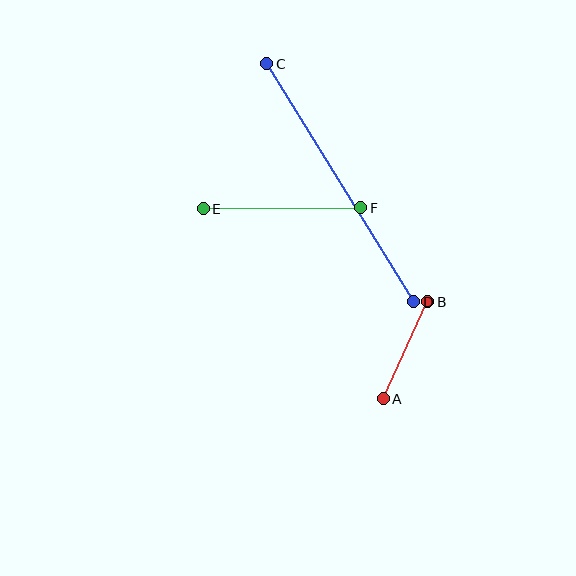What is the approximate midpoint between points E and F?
The midpoint is at approximately (282, 208) pixels.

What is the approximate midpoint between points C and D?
The midpoint is at approximately (340, 183) pixels.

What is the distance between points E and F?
The distance is approximately 158 pixels.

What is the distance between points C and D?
The distance is approximately 280 pixels.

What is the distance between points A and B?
The distance is approximately 107 pixels.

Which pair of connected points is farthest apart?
Points C and D are farthest apart.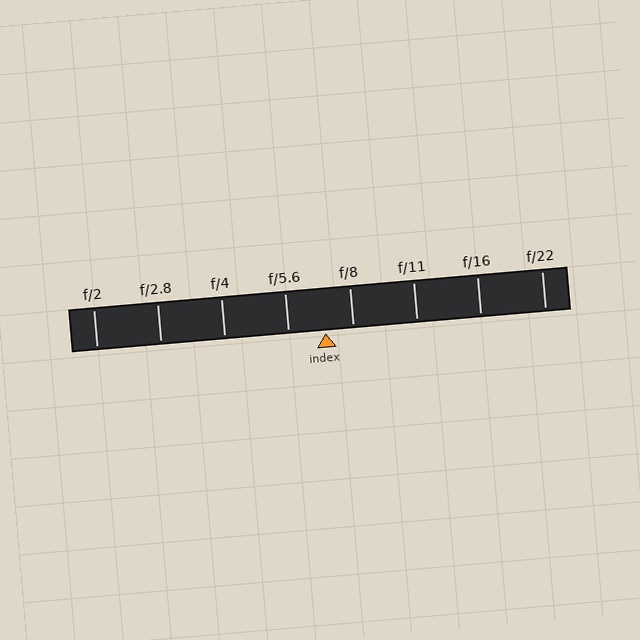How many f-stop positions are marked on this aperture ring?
There are 8 f-stop positions marked.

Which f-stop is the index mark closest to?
The index mark is closest to f/8.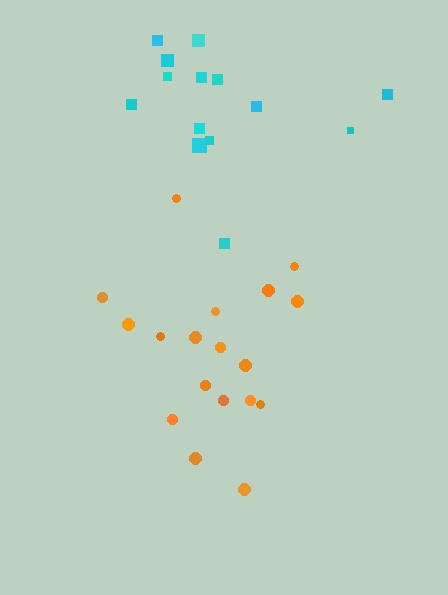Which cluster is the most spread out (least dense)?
Cyan.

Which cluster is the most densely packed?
Orange.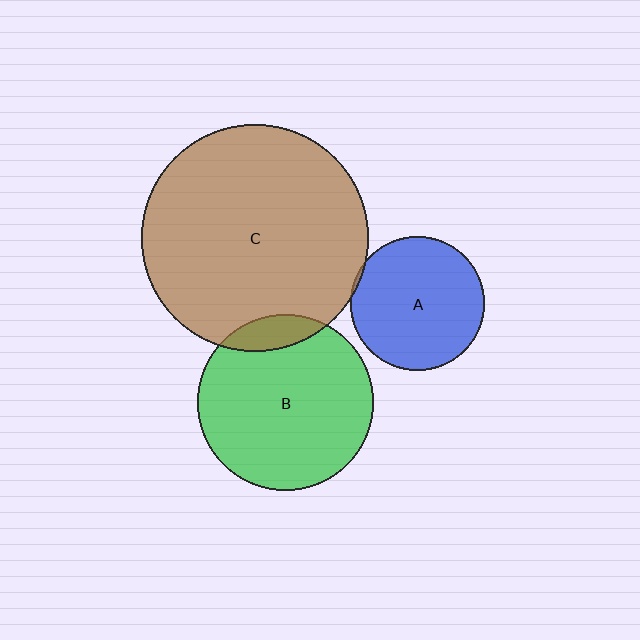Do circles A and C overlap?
Yes.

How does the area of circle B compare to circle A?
Approximately 1.7 times.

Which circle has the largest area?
Circle C (brown).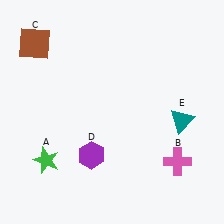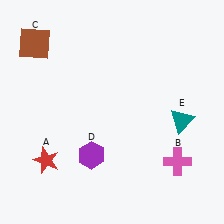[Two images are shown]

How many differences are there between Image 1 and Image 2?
There is 1 difference between the two images.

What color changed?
The star (A) changed from green in Image 1 to red in Image 2.